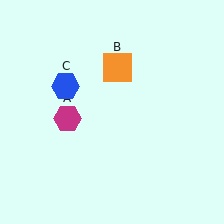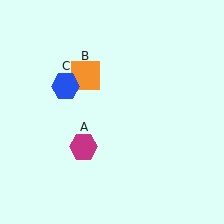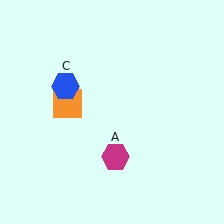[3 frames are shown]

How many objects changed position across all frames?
2 objects changed position: magenta hexagon (object A), orange square (object B).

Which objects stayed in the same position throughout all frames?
Blue hexagon (object C) remained stationary.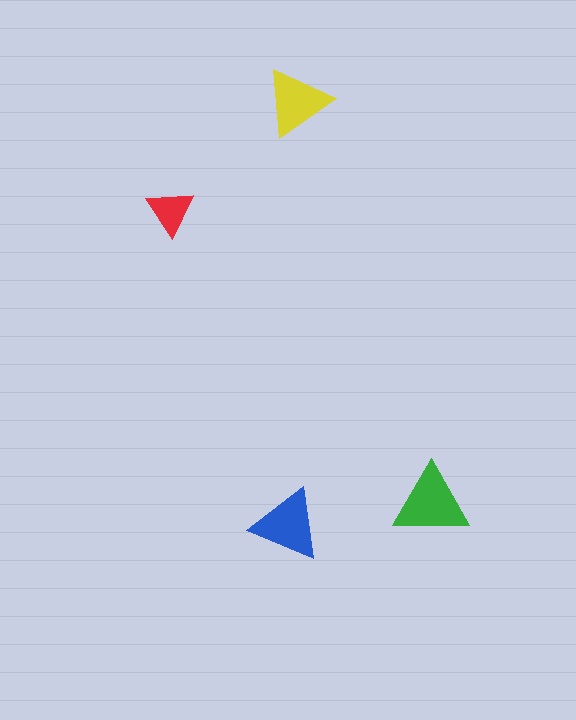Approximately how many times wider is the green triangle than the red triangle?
About 1.5 times wider.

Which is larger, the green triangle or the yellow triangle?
The green one.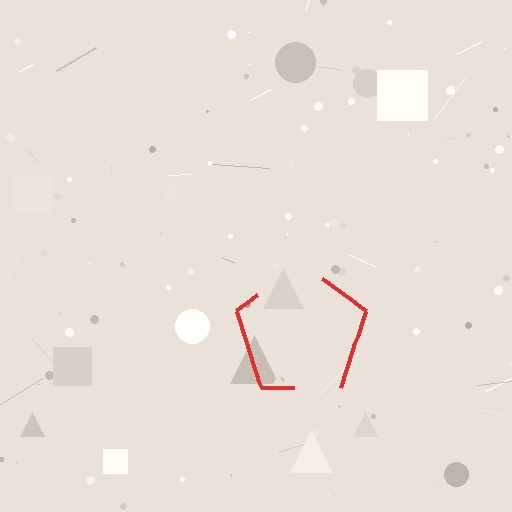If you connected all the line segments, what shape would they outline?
They would outline a pentagon.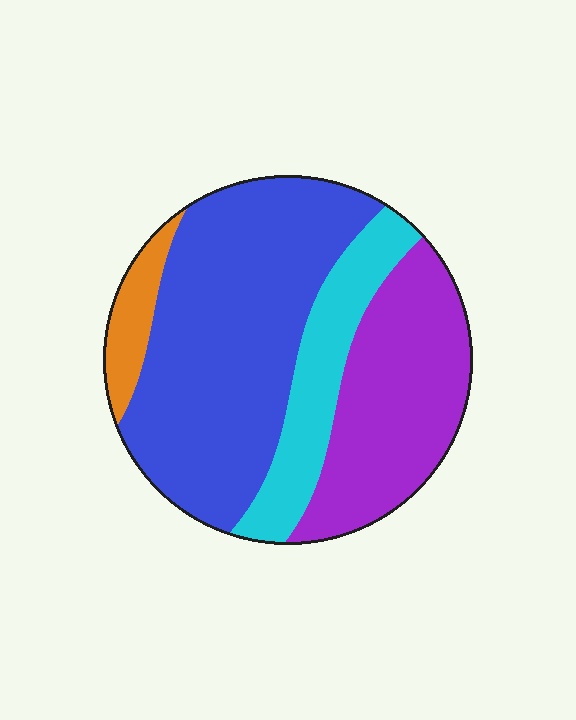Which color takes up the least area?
Orange, at roughly 5%.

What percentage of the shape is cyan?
Cyan takes up about one sixth (1/6) of the shape.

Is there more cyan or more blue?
Blue.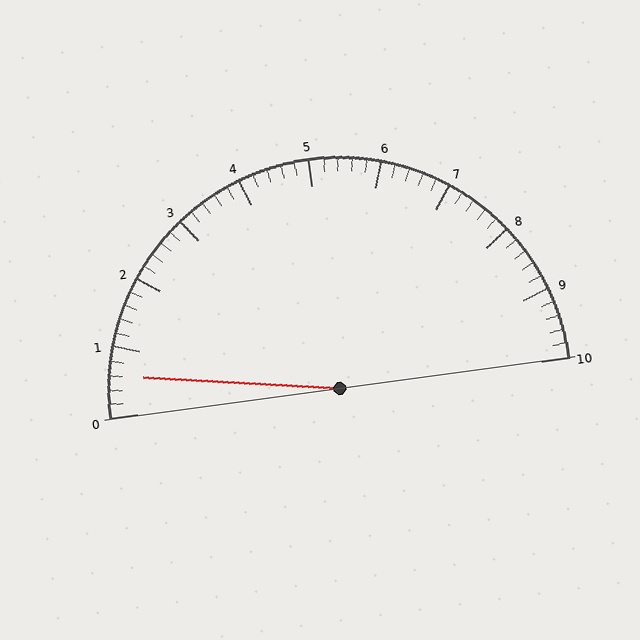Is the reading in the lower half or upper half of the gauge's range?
The reading is in the lower half of the range (0 to 10).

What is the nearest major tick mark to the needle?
The nearest major tick mark is 1.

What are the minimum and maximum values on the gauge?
The gauge ranges from 0 to 10.